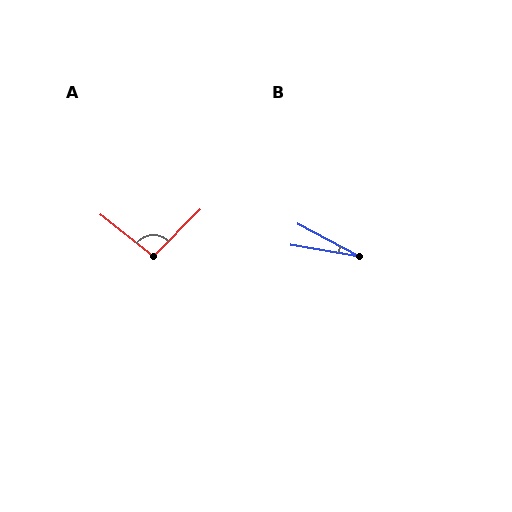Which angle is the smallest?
B, at approximately 18 degrees.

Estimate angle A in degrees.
Approximately 96 degrees.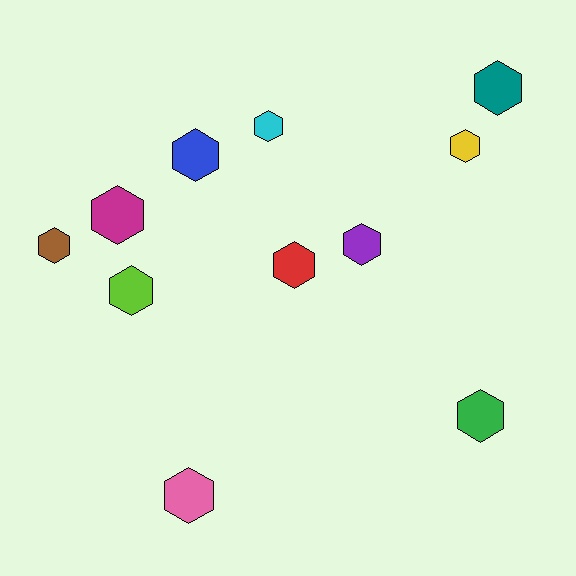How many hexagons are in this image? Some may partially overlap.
There are 11 hexagons.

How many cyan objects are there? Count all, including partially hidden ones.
There is 1 cyan object.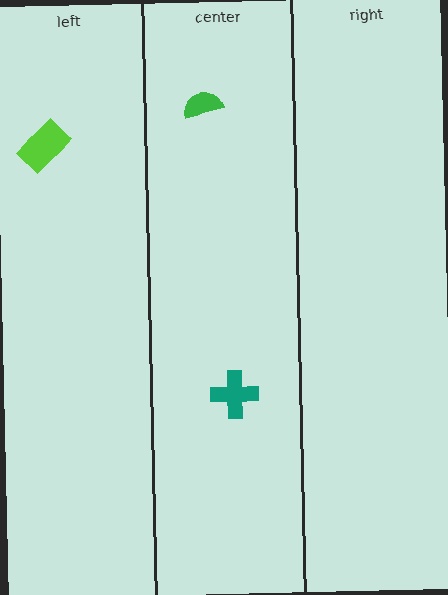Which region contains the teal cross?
The center region.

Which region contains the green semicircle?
The center region.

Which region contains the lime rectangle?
The left region.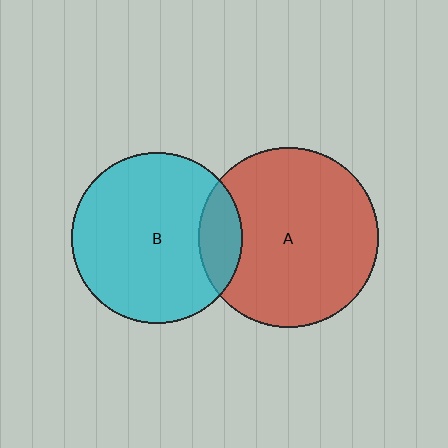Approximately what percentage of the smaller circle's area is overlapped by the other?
Approximately 15%.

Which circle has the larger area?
Circle A (red).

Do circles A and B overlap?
Yes.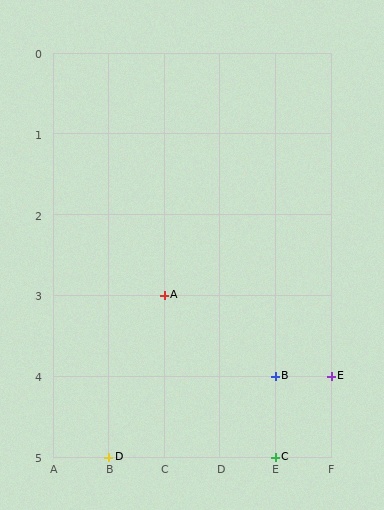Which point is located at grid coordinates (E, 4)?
Point B is at (E, 4).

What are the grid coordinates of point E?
Point E is at grid coordinates (F, 4).